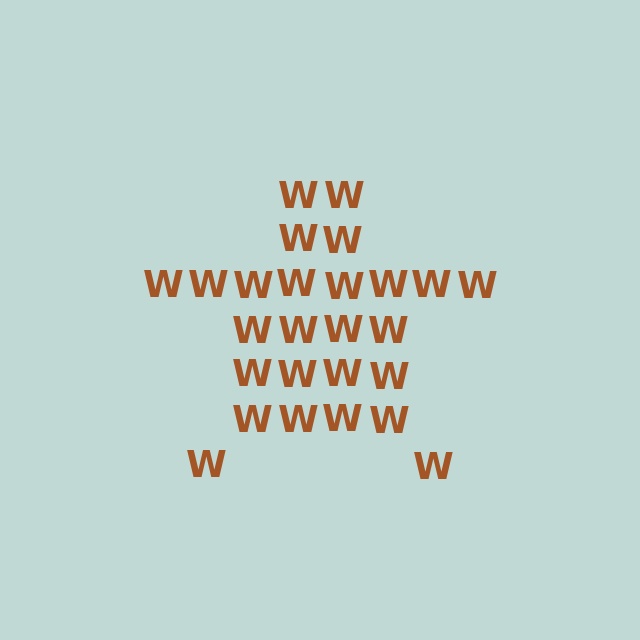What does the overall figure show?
The overall figure shows a star.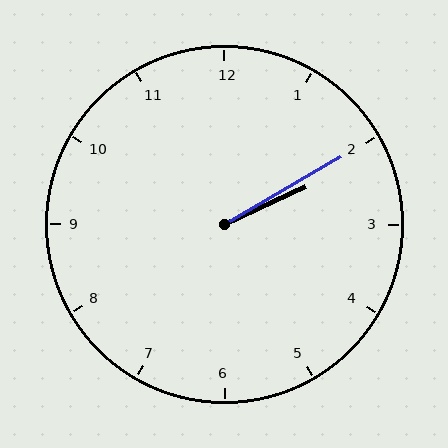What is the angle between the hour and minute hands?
Approximately 5 degrees.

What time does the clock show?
2:10.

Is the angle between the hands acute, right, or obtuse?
It is acute.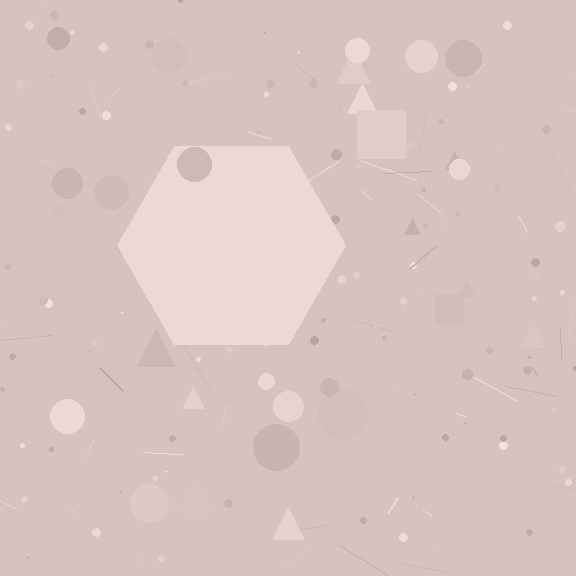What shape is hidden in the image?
A hexagon is hidden in the image.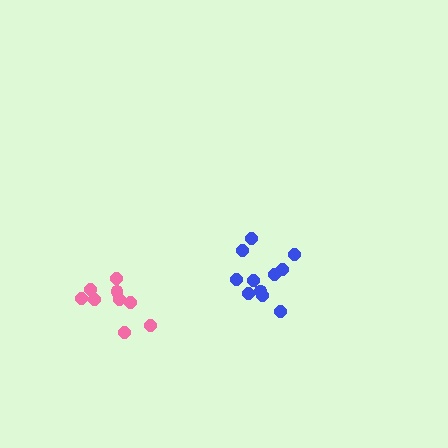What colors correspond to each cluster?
The clusters are colored: blue, pink.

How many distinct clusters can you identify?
There are 2 distinct clusters.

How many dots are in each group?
Group 1: 11 dots, Group 2: 9 dots (20 total).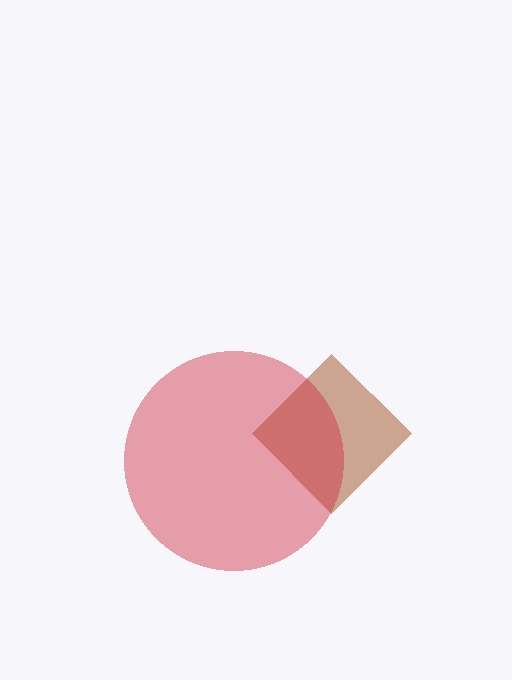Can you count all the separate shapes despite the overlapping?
Yes, there are 2 separate shapes.